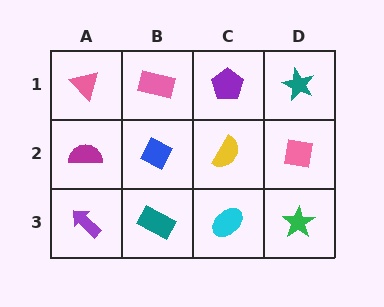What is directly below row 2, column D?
A green star.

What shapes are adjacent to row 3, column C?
A yellow semicircle (row 2, column C), a teal rectangle (row 3, column B), a green star (row 3, column D).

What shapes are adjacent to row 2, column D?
A teal star (row 1, column D), a green star (row 3, column D), a yellow semicircle (row 2, column C).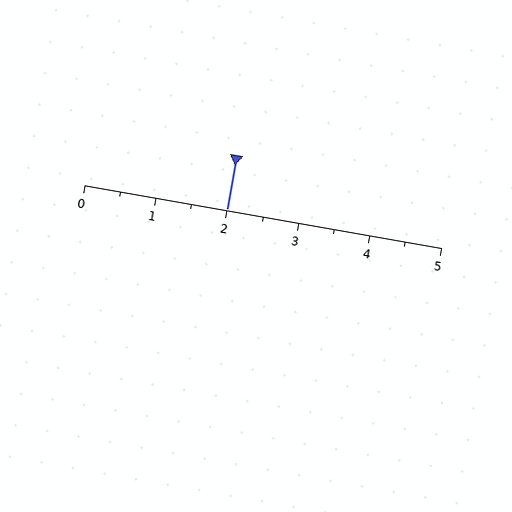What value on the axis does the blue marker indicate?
The marker indicates approximately 2.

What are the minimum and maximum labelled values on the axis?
The axis runs from 0 to 5.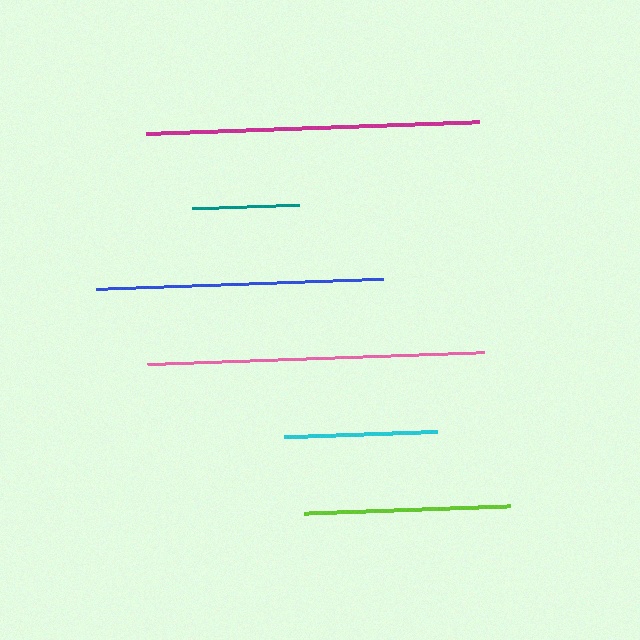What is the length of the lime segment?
The lime segment is approximately 206 pixels long.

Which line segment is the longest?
The pink line is the longest at approximately 337 pixels.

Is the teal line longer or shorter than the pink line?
The pink line is longer than the teal line.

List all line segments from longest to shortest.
From longest to shortest: pink, magenta, blue, lime, cyan, teal.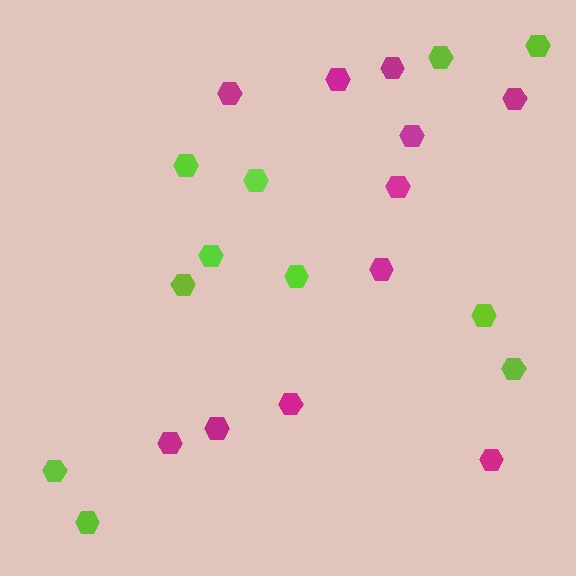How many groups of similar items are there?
There are 2 groups: one group of magenta hexagons (11) and one group of lime hexagons (11).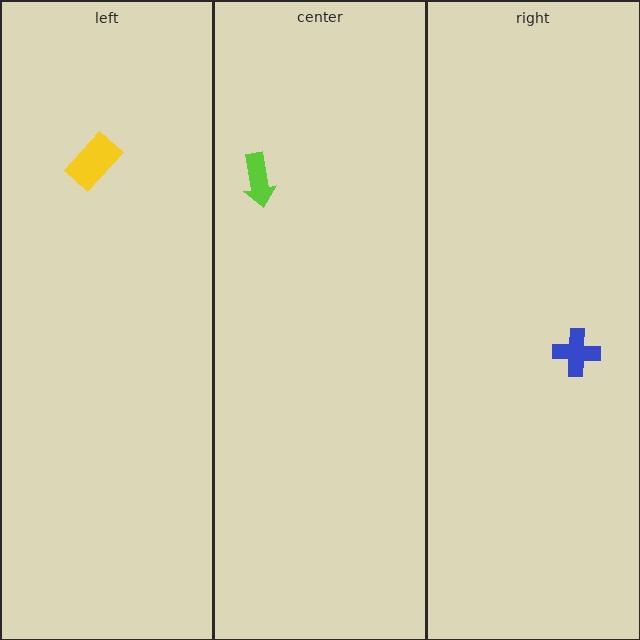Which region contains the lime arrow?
The center region.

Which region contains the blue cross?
The right region.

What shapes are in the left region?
The yellow rectangle.